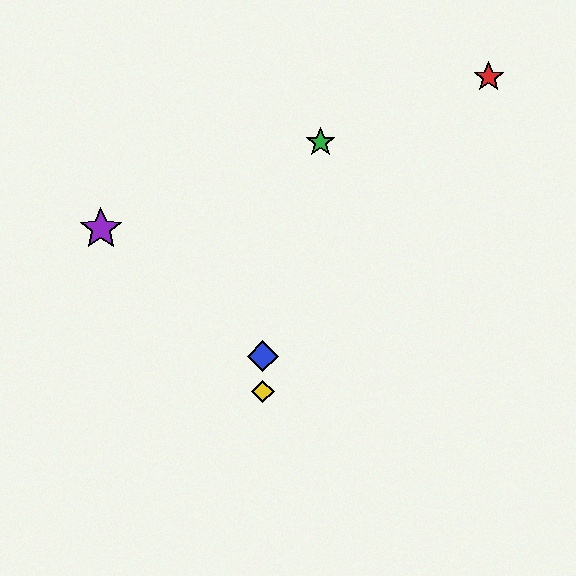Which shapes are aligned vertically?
The blue diamond, the yellow diamond are aligned vertically.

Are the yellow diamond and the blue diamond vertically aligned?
Yes, both are at x≈263.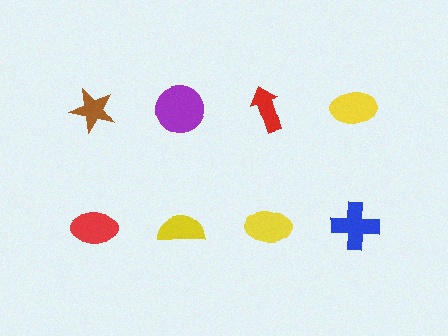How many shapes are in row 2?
4 shapes.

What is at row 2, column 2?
A yellow semicircle.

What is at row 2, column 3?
A yellow ellipse.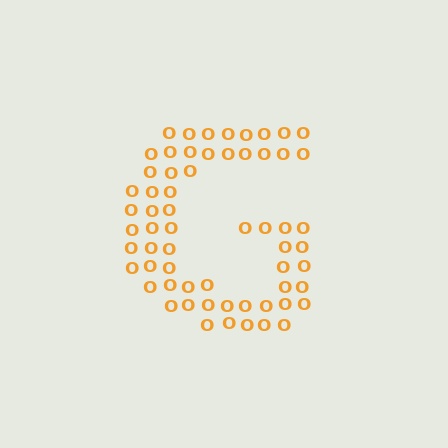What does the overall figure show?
The overall figure shows the letter G.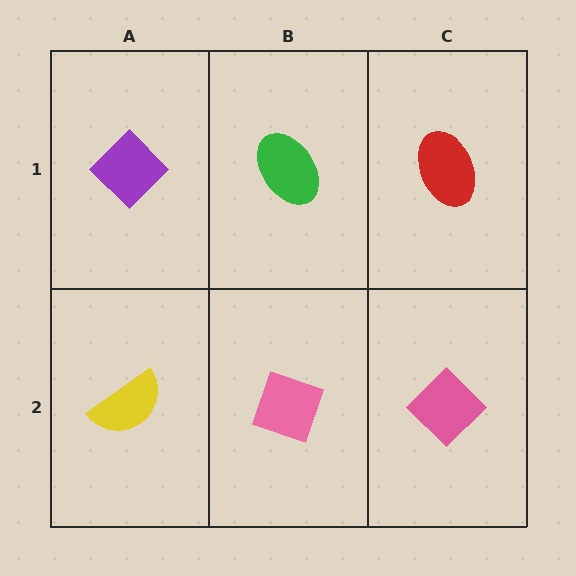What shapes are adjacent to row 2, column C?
A red ellipse (row 1, column C), a pink diamond (row 2, column B).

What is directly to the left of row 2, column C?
A pink diamond.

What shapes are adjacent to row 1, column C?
A pink diamond (row 2, column C), a green ellipse (row 1, column B).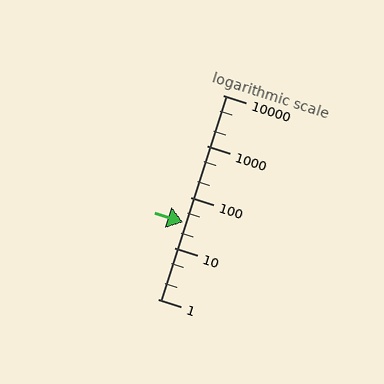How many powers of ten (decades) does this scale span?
The scale spans 4 decades, from 1 to 10000.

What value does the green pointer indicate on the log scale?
The pointer indicates approximately 32.